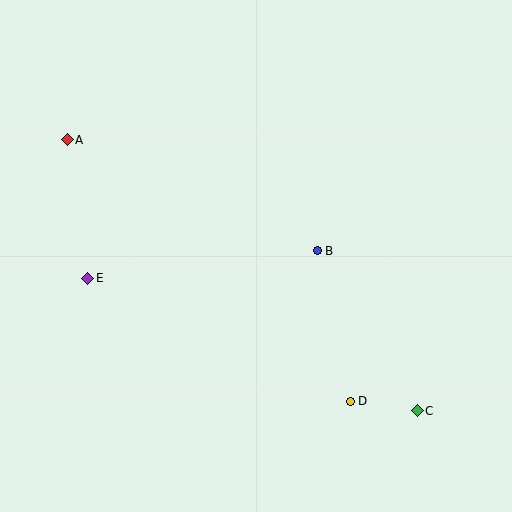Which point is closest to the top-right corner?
Point B is closest to the top-right corner.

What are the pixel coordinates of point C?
Point C is at (417, 411).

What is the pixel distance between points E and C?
The distance between E and C is 355 pixels.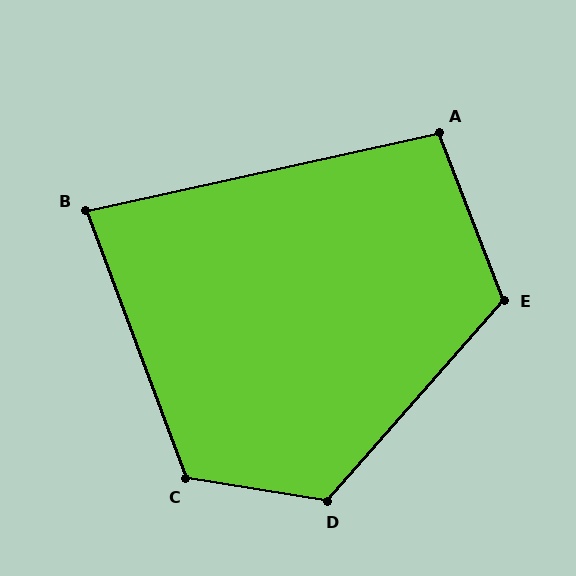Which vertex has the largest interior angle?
D, at approximately 123 degrees.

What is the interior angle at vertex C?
Approximately 119 degrees (obtuse).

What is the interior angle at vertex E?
Approximately 117 degrees (obtuse).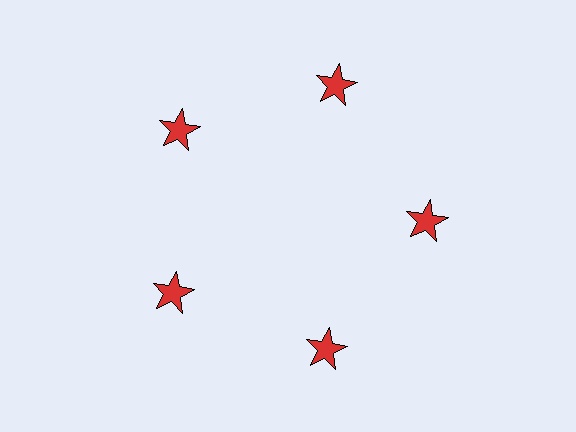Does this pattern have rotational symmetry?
Yes, this pattern has 5-fold rotational symmetry. It looks the same after rotating 72 degrees around the center.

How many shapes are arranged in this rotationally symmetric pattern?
There are 5 shapes, arranged in 5 groups of 1.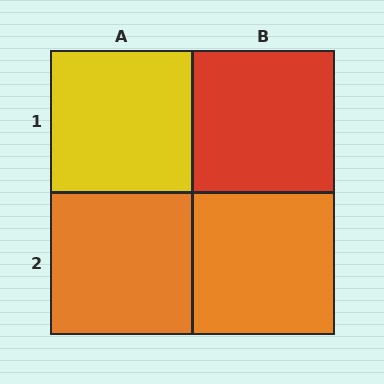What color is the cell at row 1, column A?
Yellow.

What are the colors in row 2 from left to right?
Orange, orange.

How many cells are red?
1 cell is red.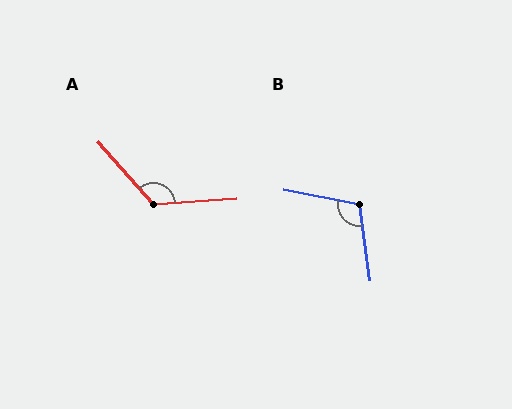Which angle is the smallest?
B, at approximately 109 degrees.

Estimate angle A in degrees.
Approximately 127 degrees.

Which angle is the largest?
A, at approximately 127 degrees.